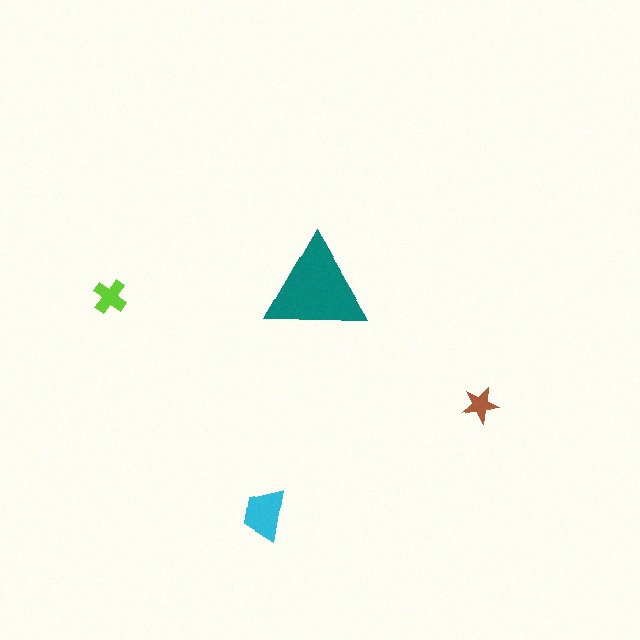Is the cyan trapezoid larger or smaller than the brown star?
Larger.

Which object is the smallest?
The brown star.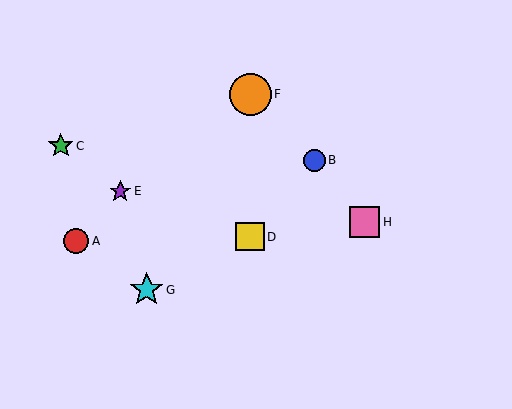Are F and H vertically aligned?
No, F is at x≈250 and H is at x≈365.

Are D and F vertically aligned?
Yes, both are at x≈250.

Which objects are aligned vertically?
Objects D, F are aligned vertically.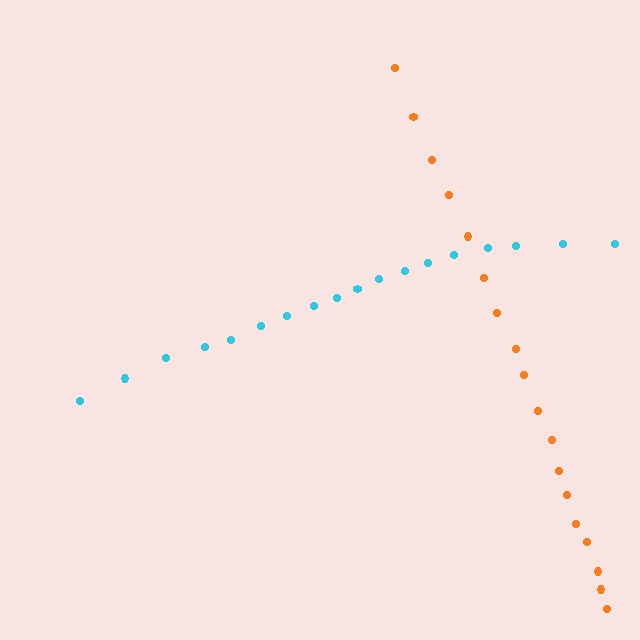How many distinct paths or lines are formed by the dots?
There are 2 distinct paths.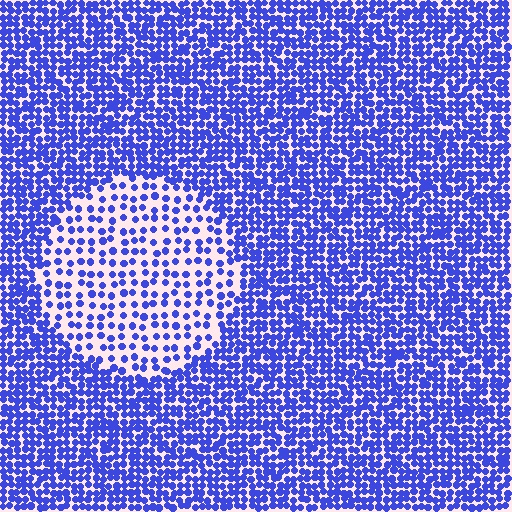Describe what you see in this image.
The image contains small blue elements arranged at two different densities. A circle-shaped region is visible where the elements are less densely packed than the surrounding area.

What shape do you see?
I see a circle.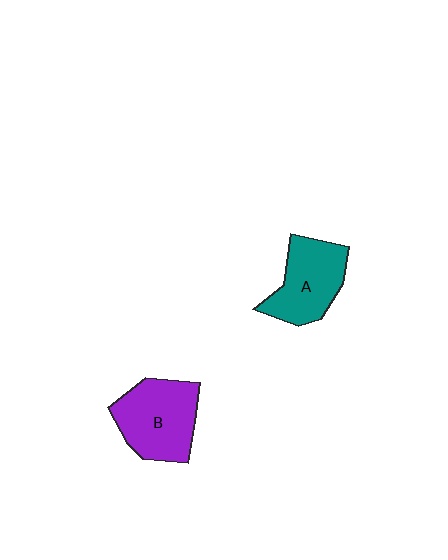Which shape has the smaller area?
Shape A (teal).